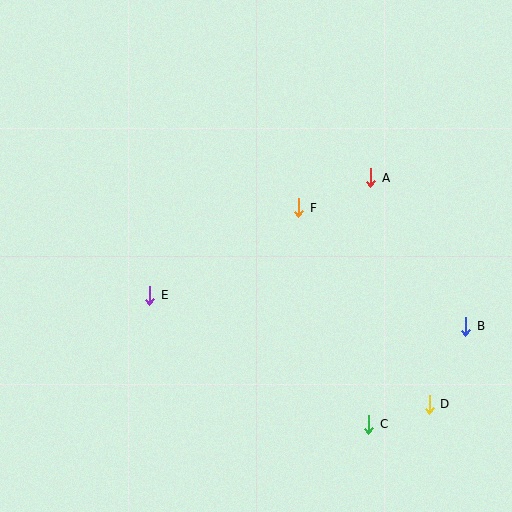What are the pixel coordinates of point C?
Point C is at (369, 424).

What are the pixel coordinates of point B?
Point B is at (466, 326).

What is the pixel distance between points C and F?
The distance between C and F is 227 pixels.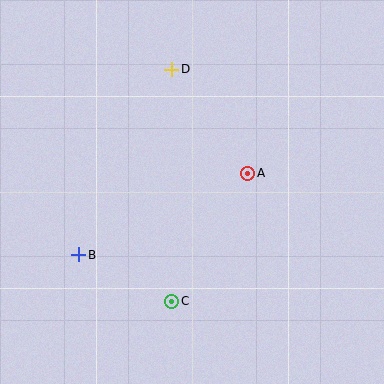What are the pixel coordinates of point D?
Point D is at (172, 69).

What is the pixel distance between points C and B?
The distance between C and B is 104 pixels.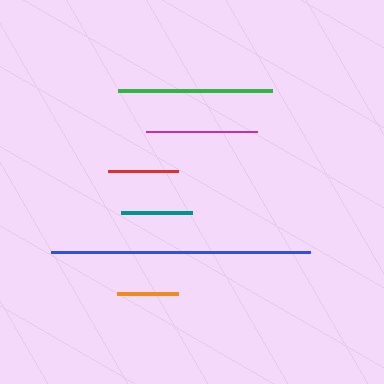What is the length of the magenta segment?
The magenta segment is approximately 111 pixels long.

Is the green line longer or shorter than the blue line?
The blue line is longer than the green line.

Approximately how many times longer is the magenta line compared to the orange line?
The magenta line is approximately 1.8 times the length of the orange line.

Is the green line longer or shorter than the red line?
The green line is longer than the red line.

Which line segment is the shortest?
The orange line is the shortest at approximately 61 pixels.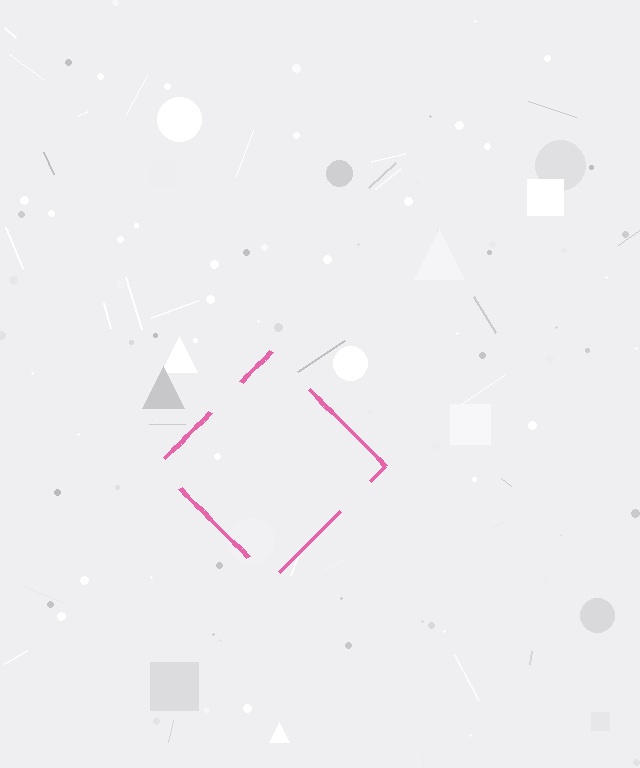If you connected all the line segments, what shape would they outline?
They would outline a diamond.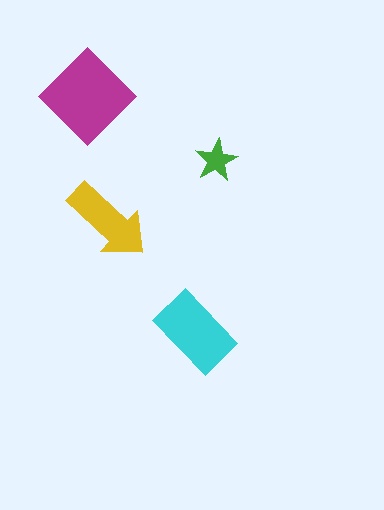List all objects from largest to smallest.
The magenta diamond, the cyan rectangle, the yellow arrow, the green star.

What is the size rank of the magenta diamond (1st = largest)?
1st.